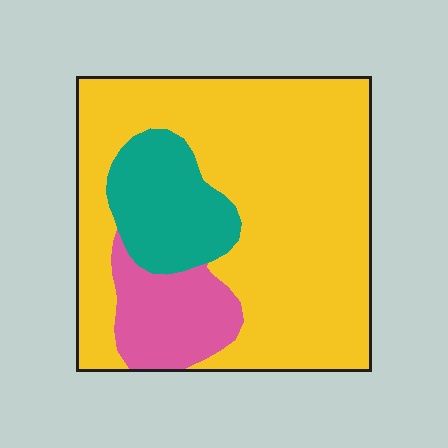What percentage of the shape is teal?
Teal takes up about one sixth (1/6) of the shape.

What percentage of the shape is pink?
Pink covers around 15% of the shape.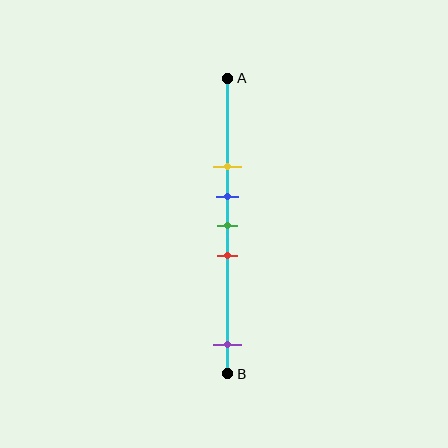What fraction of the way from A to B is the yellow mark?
The yellow mark is approximately 30% (0.3) of the way from A to B.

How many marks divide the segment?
There are 5 marks dividing the segment.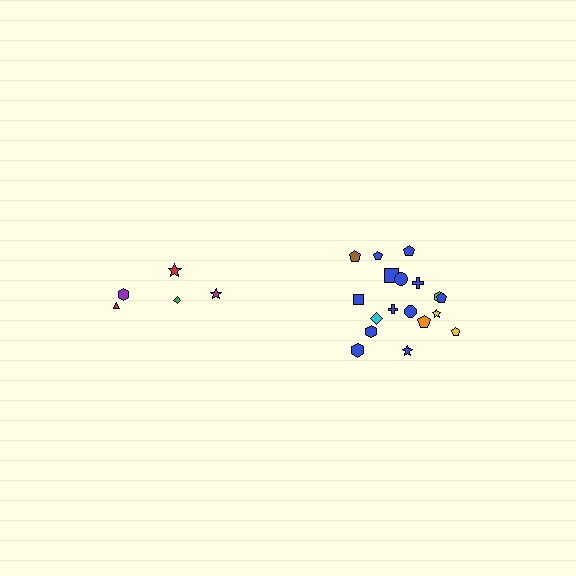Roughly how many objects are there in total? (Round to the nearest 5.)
Roughly 25 objects in total.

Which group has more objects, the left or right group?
The right group.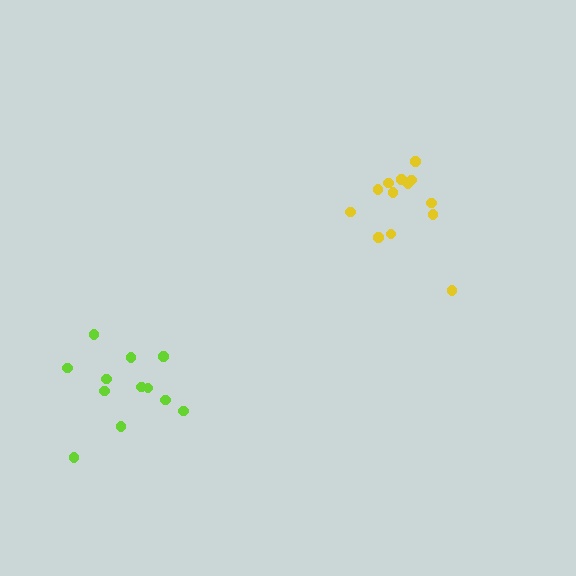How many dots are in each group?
Group 1: 13 dots, Group 2: 12 dots (25 total).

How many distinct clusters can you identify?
There are 2 distinct clusters.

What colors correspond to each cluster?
The clusters are colored: yellow, lime.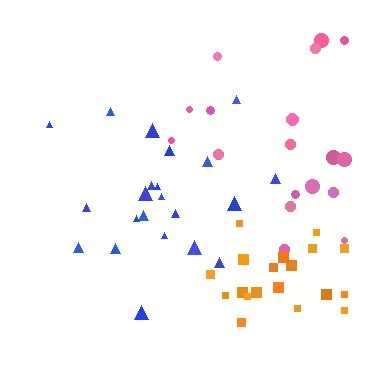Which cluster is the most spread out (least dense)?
Pink.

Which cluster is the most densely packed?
Orange.